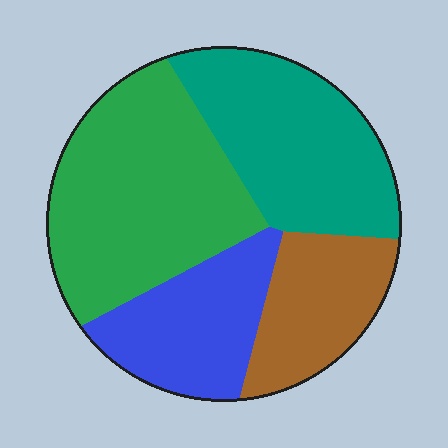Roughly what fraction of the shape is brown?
Brown takes up about one sixth (1/6) of the shape.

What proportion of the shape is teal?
Teal takes up between a sixth and a third of the shape.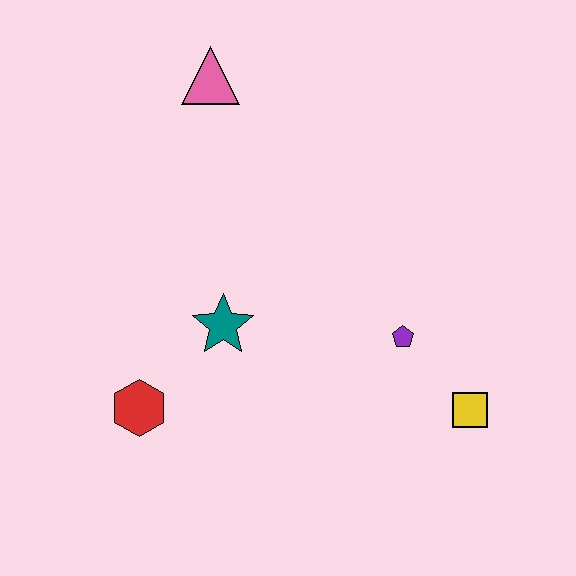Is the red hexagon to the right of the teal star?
No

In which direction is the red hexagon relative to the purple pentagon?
The red hexagon is to the left of the purple pentagon.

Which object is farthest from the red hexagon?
The pink triangle is farthest from the red hexagon.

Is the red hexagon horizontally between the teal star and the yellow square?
No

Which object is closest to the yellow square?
The purple pentagon is closest to the yellow square.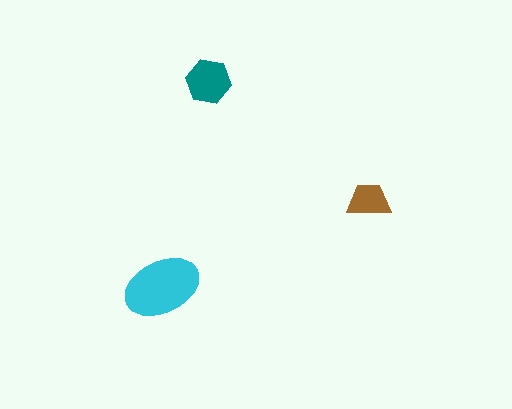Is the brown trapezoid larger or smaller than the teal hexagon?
Smaller.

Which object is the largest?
The cyan ellipse.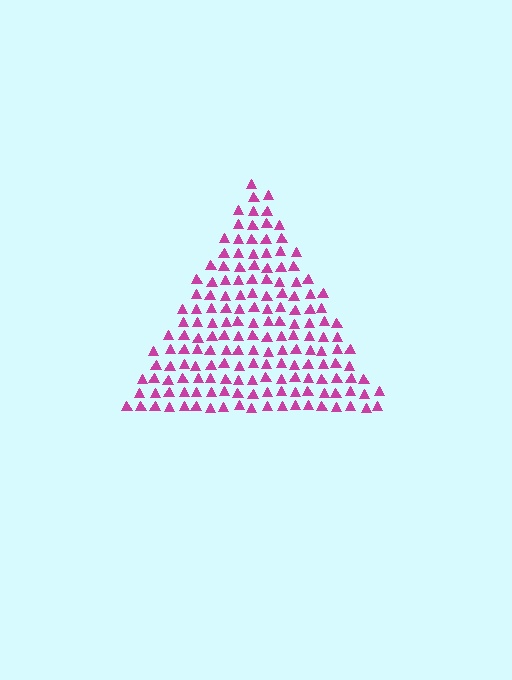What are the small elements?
The small elements are triangles.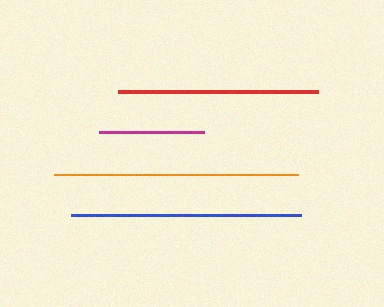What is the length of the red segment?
The red segment is approximately 199 pixels long.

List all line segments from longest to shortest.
From longest to shortest: orange, blue, red, magenta.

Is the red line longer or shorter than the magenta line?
The red line is longer than the magenta line.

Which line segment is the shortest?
The magenta line is the shortest at approximately 104 pixels.